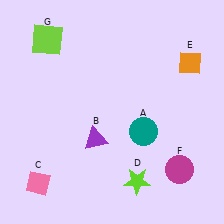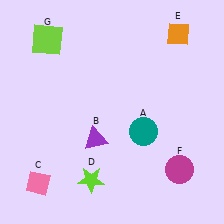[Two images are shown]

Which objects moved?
The objects that moved are: the lime star (D), the orange diamond (E).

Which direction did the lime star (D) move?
The lime star (D) moved left.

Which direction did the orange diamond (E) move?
The orange diamond (E) moved up.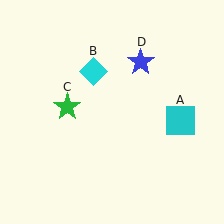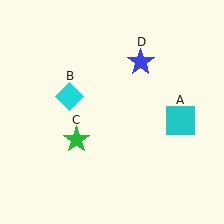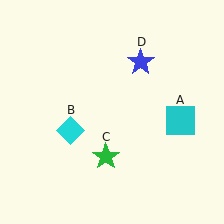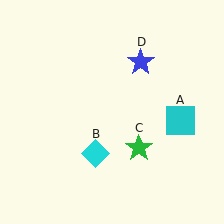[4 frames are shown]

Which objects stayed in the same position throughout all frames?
Cyan square (object A) and blue star (object D) remained stationary.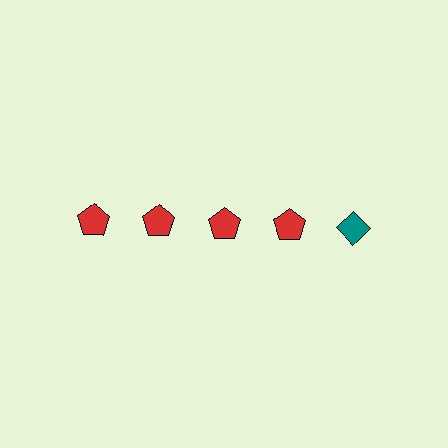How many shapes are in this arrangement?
There are 5 shapes arranged in a grid pattern.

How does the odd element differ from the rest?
It differs in both color (teal instead of red) and shape (diamond instead of pentagon).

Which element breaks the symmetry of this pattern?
The teal diamond in the top row, rightmost column breaks the symmetry. All other shapes are red pentagons.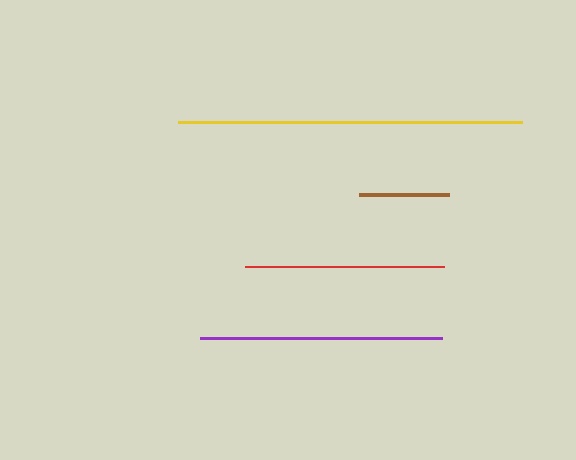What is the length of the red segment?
The red segment is approximately 199 pixels long.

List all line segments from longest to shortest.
From longest to shortest: yellow, purple, red, brown.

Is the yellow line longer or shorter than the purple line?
The yellow line is longer than the purple line.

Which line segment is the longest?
The yellow line is the longest at approximately 344 pixels.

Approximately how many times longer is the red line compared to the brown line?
The red line is approximately 2.2 times the length of the brown line.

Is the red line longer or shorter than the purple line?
The purple line is longer than the red line.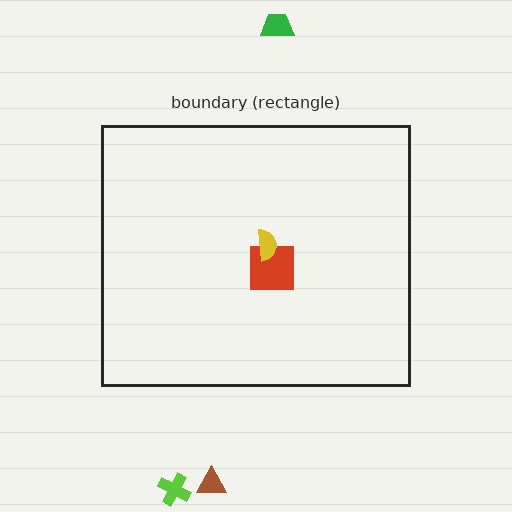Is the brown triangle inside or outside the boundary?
Outside.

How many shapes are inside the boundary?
2 inside, 3 outside.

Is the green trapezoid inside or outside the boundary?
Outside.